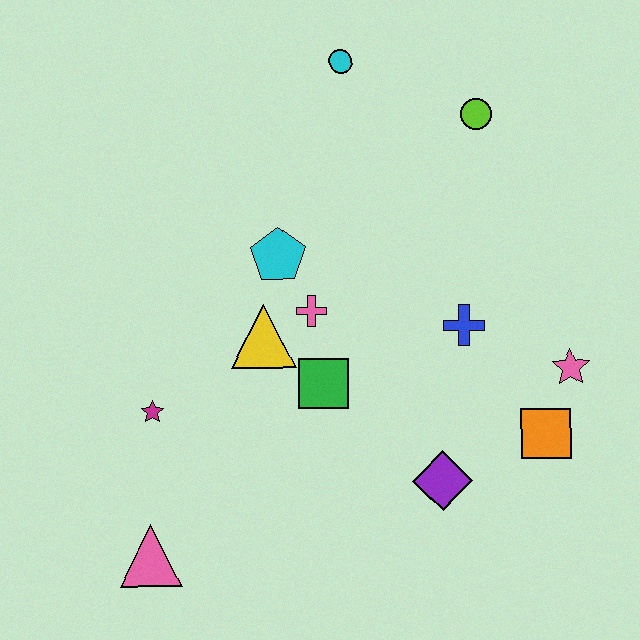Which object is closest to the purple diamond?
The orange square is closest to the purple diamond.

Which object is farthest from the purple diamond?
The cyan circle is farthest from the purple diamond.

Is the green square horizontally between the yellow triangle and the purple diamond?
Yes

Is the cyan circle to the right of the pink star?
No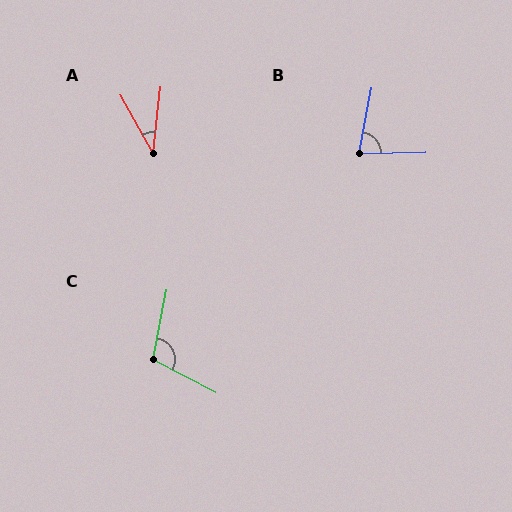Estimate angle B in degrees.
Approximately 77 degrees.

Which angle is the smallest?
A, at approximately 35 degrees.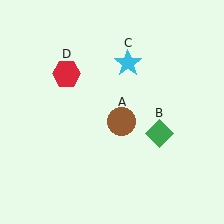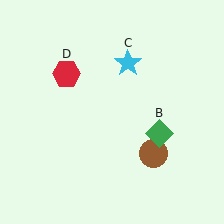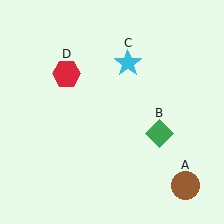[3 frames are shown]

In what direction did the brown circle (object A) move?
The brown circle (object A) moved down and to the right.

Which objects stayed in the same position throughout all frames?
Green diamond (object B) and cyan star (object C) and red hexagon (object D) remained stationary.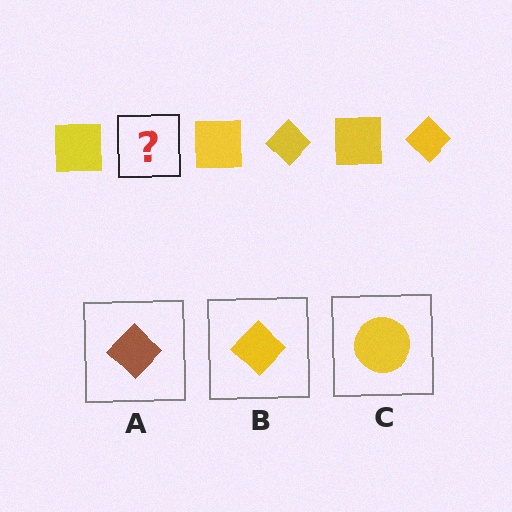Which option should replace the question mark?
Option B.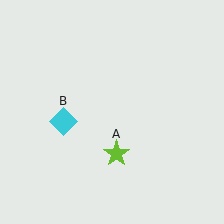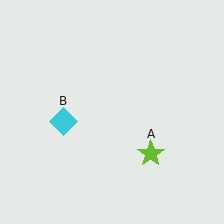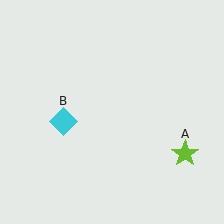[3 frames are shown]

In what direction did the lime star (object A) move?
The lime star (object A) moved right.